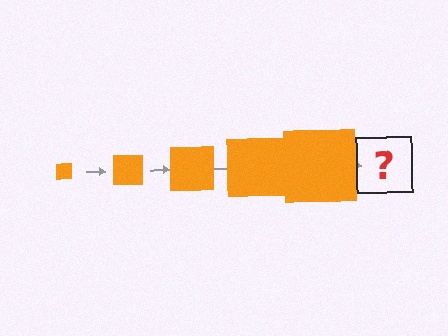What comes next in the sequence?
The next element should be an orange square, larger than the previous one.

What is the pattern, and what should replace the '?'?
The pattern is that the square gets progressively larger each step. The '?' should be an orange square, larger than the previous one.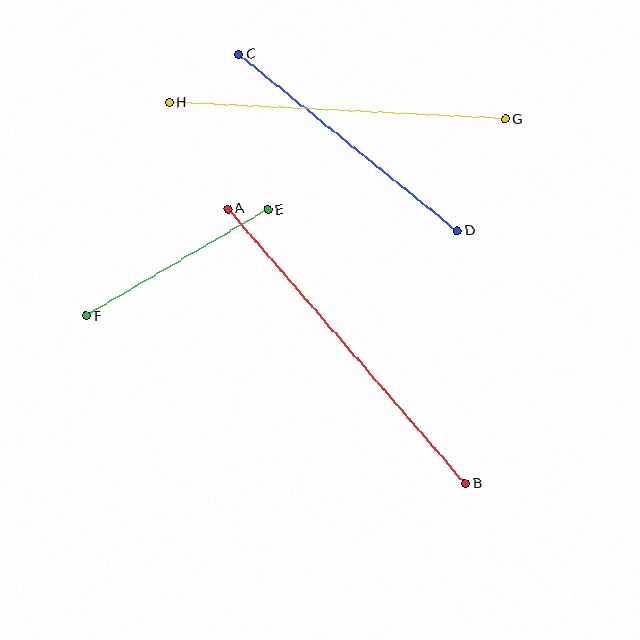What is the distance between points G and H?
The distance is approximately 337 pixels.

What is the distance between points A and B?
The distance is approximately 363 pixels.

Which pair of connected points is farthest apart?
Points A and B are farthest apart.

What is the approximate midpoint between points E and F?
The midpoint is at approximately (177, 263) pixels.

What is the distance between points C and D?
The distance is approximately 281 pixels.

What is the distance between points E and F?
The distance is approximately 211 pixels.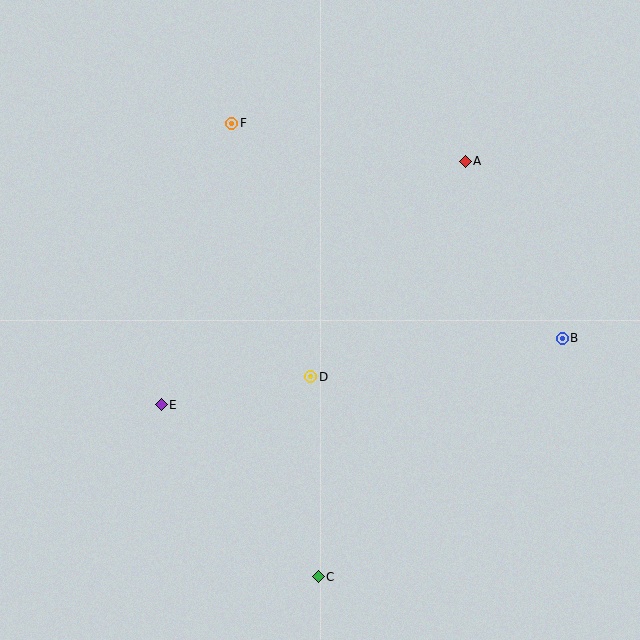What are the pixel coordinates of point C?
Point C is at (318, 577).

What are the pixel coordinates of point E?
Point E is at (161, 405).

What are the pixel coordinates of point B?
Point B is at (562, 338).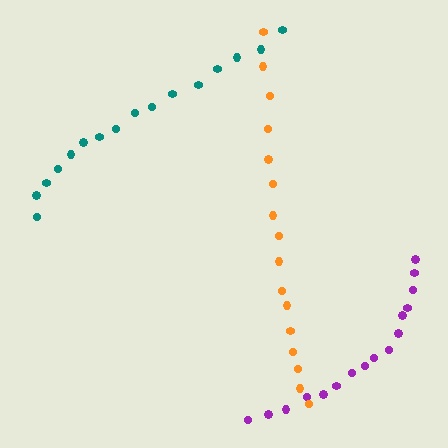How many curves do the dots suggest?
There are 3 distinct paths.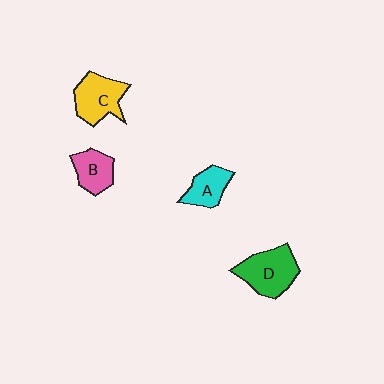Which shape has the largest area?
Shape D (green).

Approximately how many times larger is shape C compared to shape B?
Approximately 1.4 times.